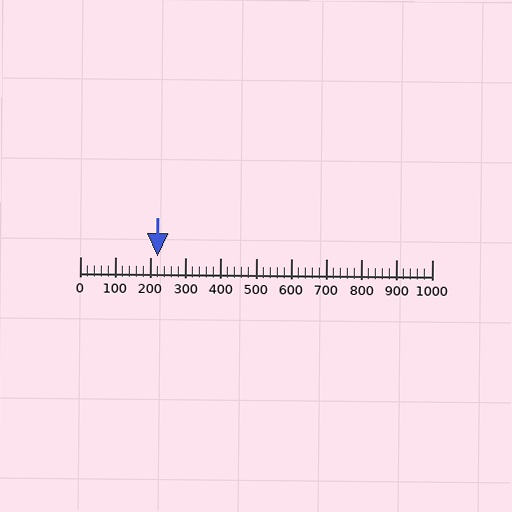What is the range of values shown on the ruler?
The ruler shows values from 0 to 1000.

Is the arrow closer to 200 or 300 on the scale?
The arrow is closer to 200.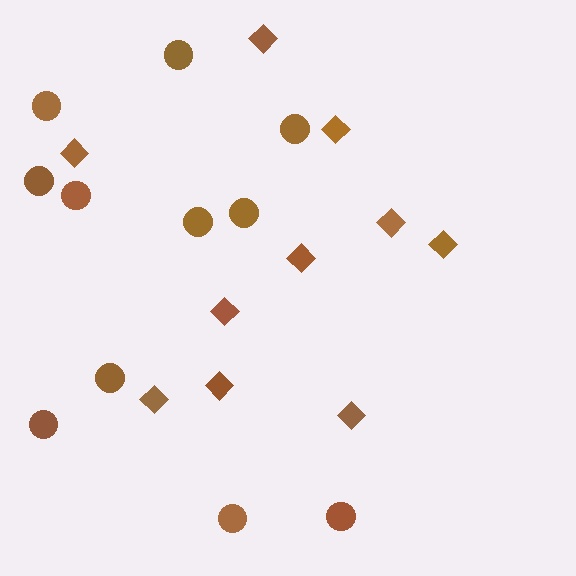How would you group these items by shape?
There are 2 groups: one group of circles (11) and one group of diamonds (10).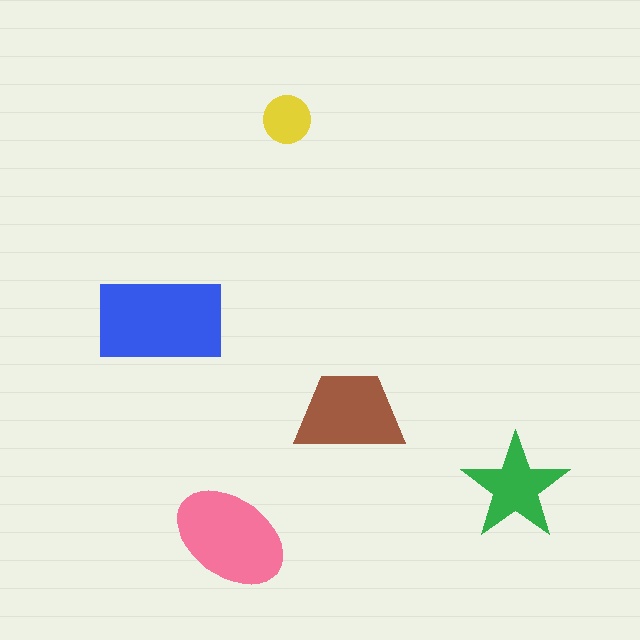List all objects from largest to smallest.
The blue rectangle, the pink ellipse, the brown trapezoid, the green star, the yellow circle.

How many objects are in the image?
There are 5 objects in the image.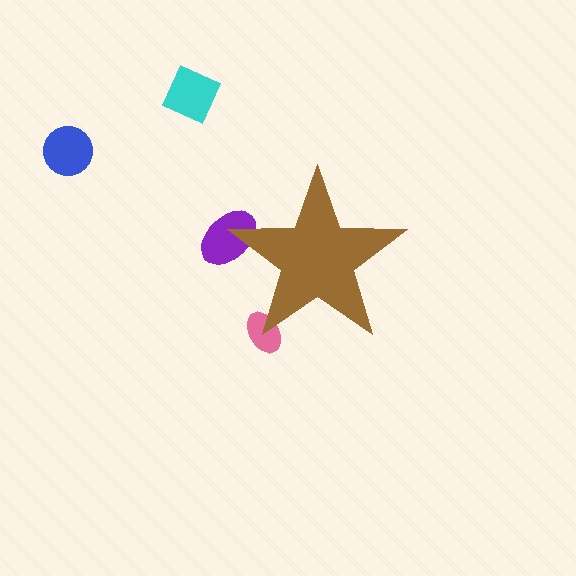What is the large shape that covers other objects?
A brown star.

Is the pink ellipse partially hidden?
Yes, the pink ellipse is partially hidden behind the brown star.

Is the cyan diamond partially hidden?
No, the cyan diamond is fully visible.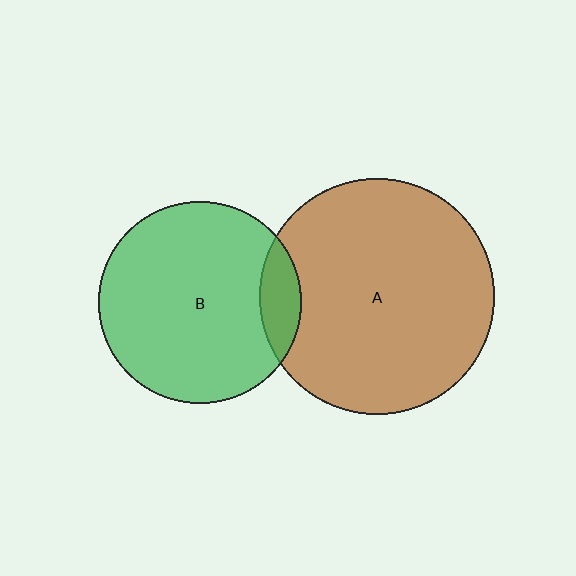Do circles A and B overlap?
Yes.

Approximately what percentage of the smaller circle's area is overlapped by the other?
Approximately 10%.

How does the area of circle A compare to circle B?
Approximately 1.3 times.